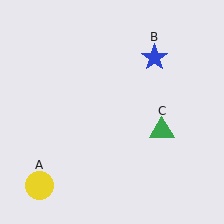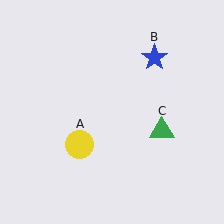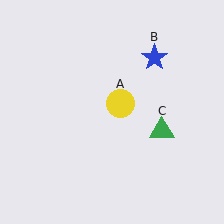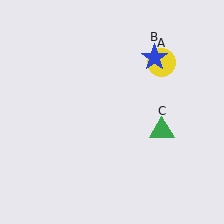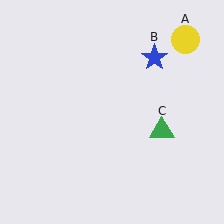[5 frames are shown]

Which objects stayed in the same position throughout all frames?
Blue star (object B) and green triangle (object C) remained stationary.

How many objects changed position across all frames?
1 object changed position: yellow circle (object A).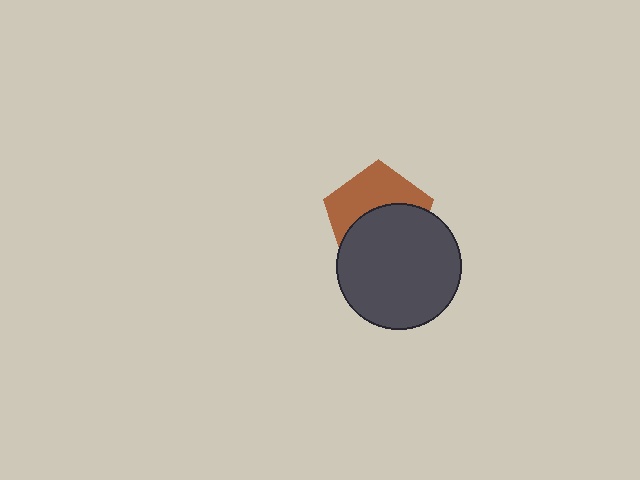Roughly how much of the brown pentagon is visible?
About half of it is visible (roughly 46%).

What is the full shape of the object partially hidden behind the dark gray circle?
The partially hidden object is a brown pentagon.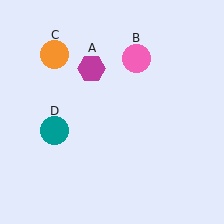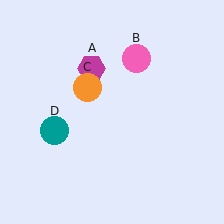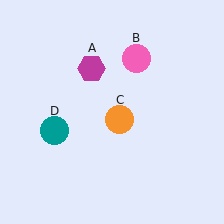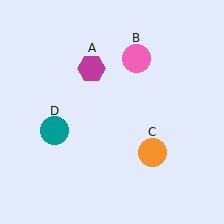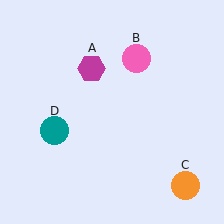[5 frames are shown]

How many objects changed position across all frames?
1 object changed position: orange circle (object C).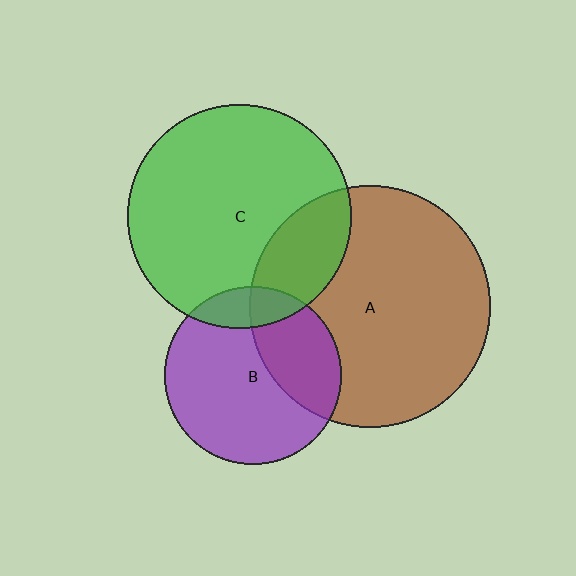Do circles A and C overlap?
Yes.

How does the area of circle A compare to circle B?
Approximately 1.9 times.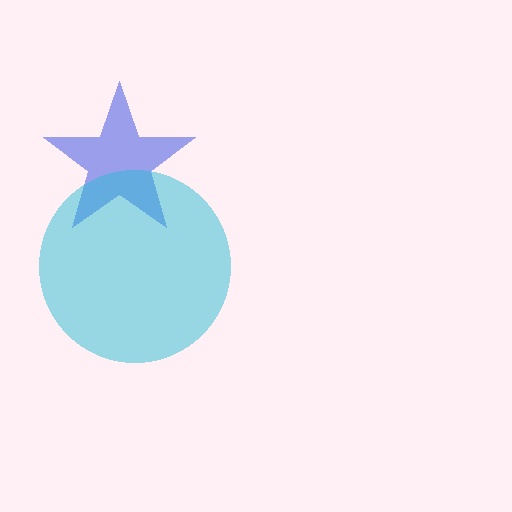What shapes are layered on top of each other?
The layered shapes are: a blue star, a cyan circle.